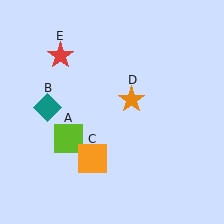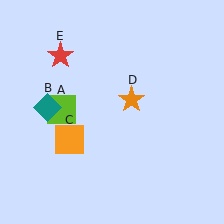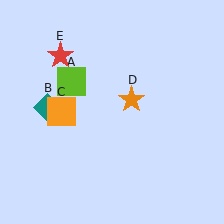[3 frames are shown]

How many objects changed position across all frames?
2 objects changed position: lime square (object A), orange square (object C).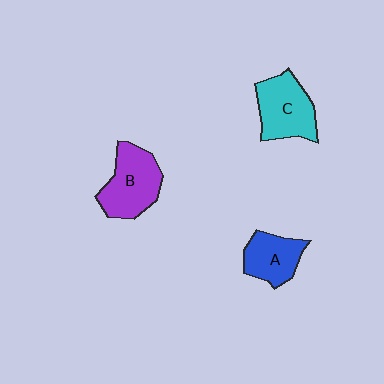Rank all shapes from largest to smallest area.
From largest to smallest: B (purple), C (cyan), A (blue).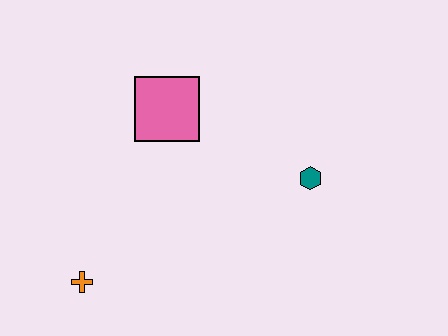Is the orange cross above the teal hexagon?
No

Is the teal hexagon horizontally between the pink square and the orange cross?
No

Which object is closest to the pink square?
The teal hexagon is closest to the pink square.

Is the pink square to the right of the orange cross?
Yes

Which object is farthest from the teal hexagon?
The orange cross is farthest from the teal hexagon.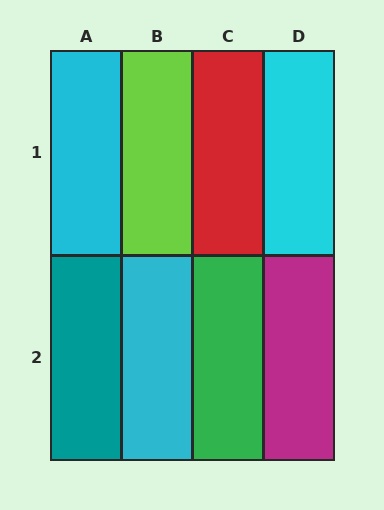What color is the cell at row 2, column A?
Teal.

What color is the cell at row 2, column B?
Cyan.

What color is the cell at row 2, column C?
Green.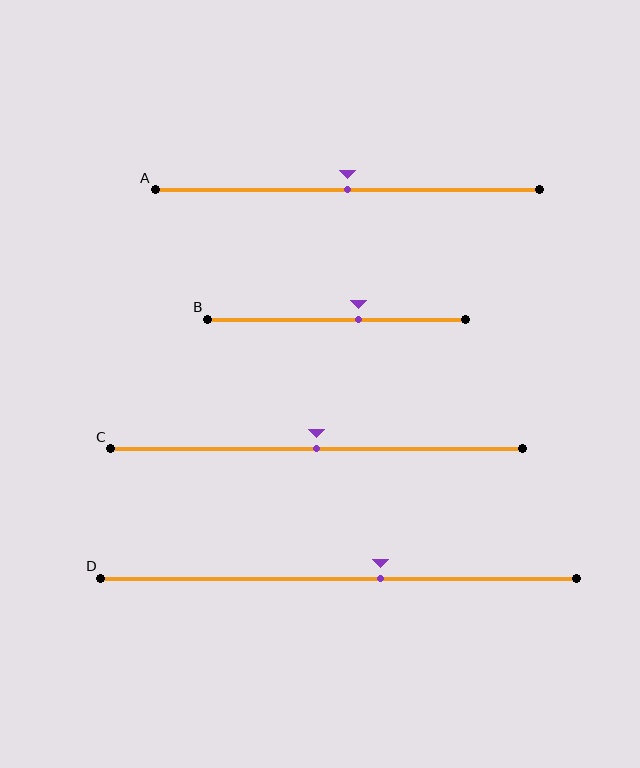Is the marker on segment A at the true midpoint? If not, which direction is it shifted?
Yes, the marker on segment A is at the true midpoint.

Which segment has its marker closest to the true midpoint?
Segment A has its marker closest to the true midpoint.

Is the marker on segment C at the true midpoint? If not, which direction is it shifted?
Yes, the marker on segment C is at the true midpoint.